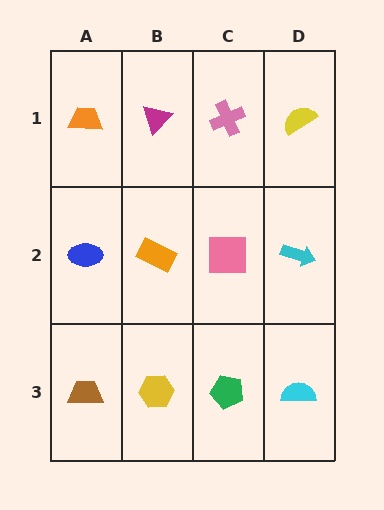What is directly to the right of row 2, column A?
An orange rectangle.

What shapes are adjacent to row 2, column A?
An orange trapezoid (row 1, column A), a brown trapezoid (row 3, column A), an orange rectangle (row 2, column B).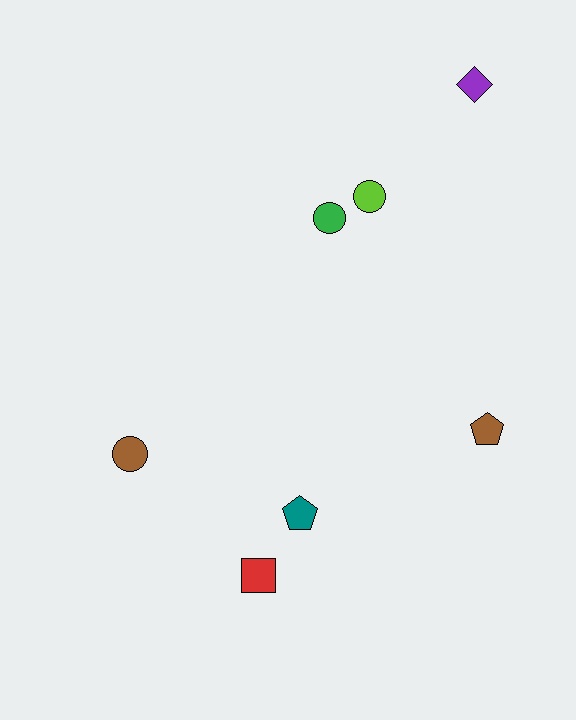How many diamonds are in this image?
There is 1 diamond.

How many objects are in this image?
There are 7 objects.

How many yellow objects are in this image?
There are no yellow objects.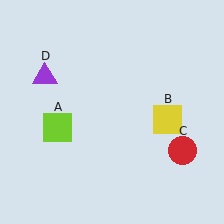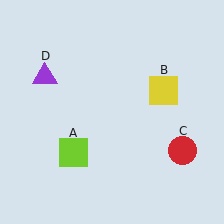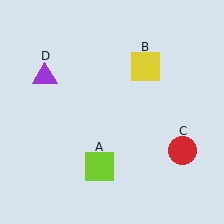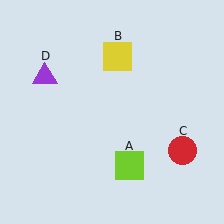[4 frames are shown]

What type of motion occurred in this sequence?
The lime square (object A), yellow square (object B) rotated counterclockwise around the center of the scene.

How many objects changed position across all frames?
2 objects changed position: lime square (object A), yellow square (object B).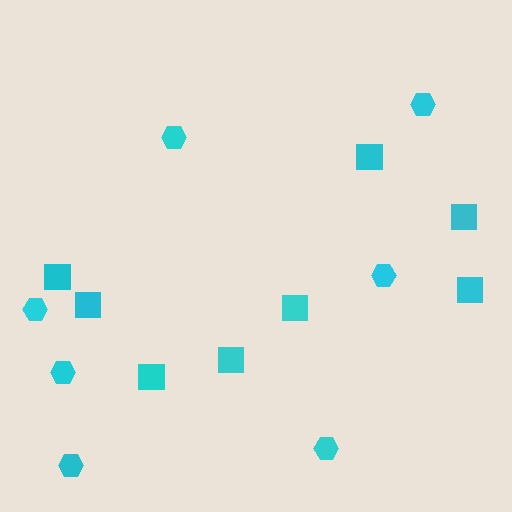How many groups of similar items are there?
There are 2 groups: one group of squares (8) and one group of hexagons (7).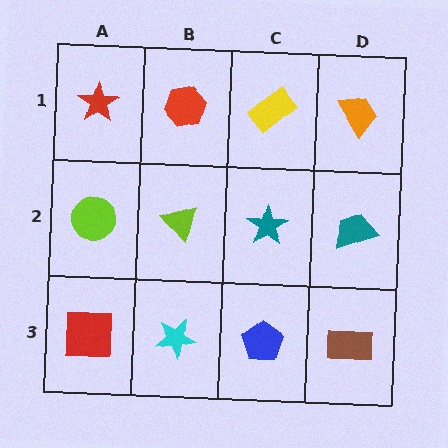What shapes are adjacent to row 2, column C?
A yellow rectangle (row 1, column C), a blue pentagon (row 3, column C), a lime triangle (row 2, column B), a teal trapezoid (row 2, column D).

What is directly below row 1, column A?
A lime circle.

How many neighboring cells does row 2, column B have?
4.